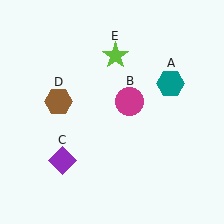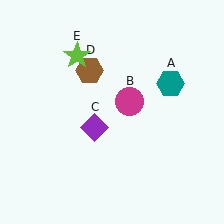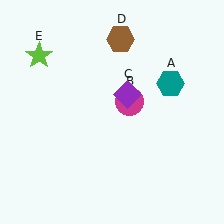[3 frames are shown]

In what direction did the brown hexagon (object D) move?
The brown hexagon (object D) moved up and to the right.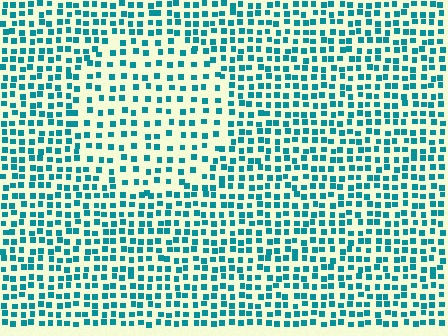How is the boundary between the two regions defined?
The boundary is defined by a change in element density (approximately 1.7x ratio). All elements are the same color, size, and shape.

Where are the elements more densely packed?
The elements are more densely packed outside the circle boundary.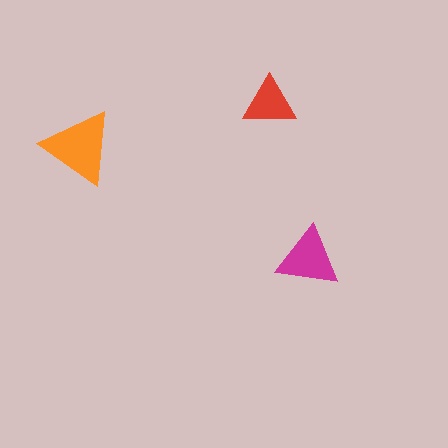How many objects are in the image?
There are 3 objects in the image.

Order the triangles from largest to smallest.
the orange one, the magenta one, the red one.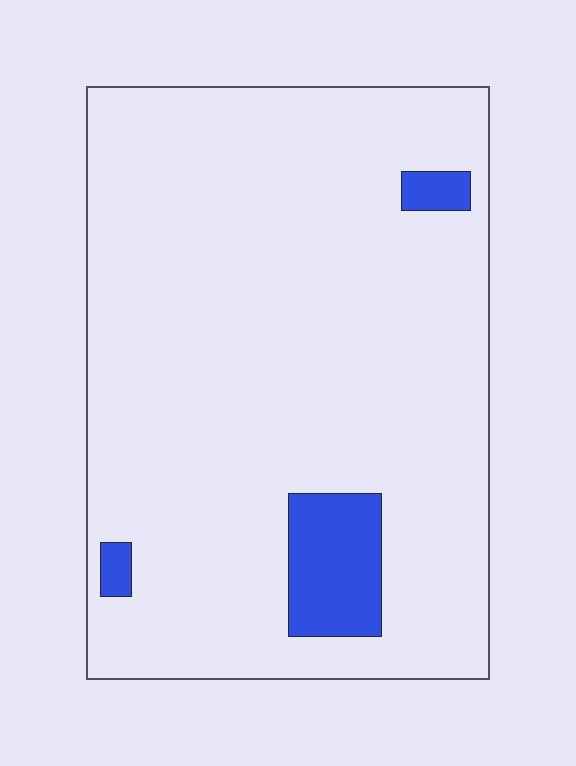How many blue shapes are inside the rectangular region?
3.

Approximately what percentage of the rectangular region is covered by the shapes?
Approximately 10%.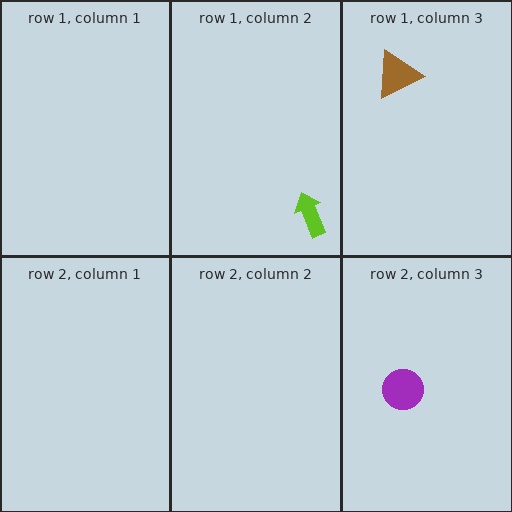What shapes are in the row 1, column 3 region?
The brown triangle.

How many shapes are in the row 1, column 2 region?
1.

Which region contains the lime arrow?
The row 1, column 2 region.